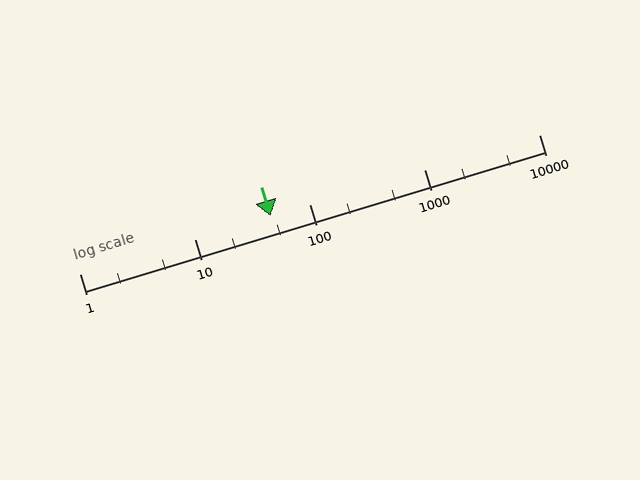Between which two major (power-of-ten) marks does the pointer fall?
The pointer is between 10 and 100.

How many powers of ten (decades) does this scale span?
The scale spans 4 decades, from 1 to 10000.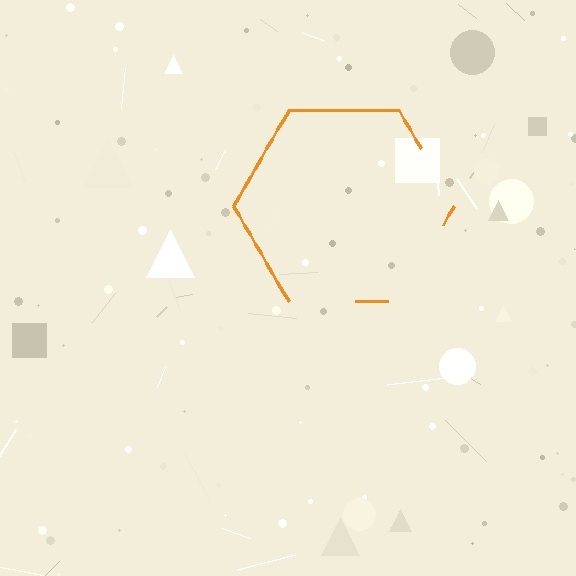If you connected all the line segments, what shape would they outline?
They would outline a hexagon.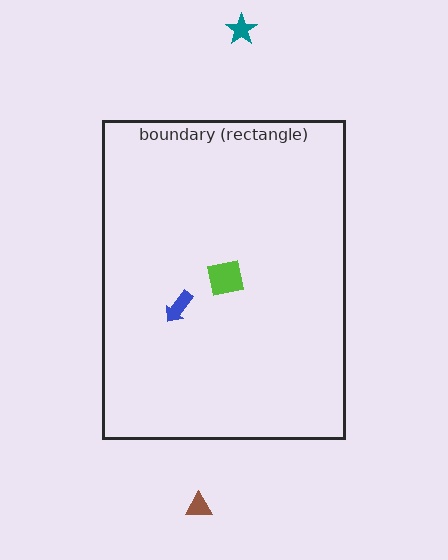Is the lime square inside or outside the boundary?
Inside.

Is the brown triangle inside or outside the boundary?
Outside.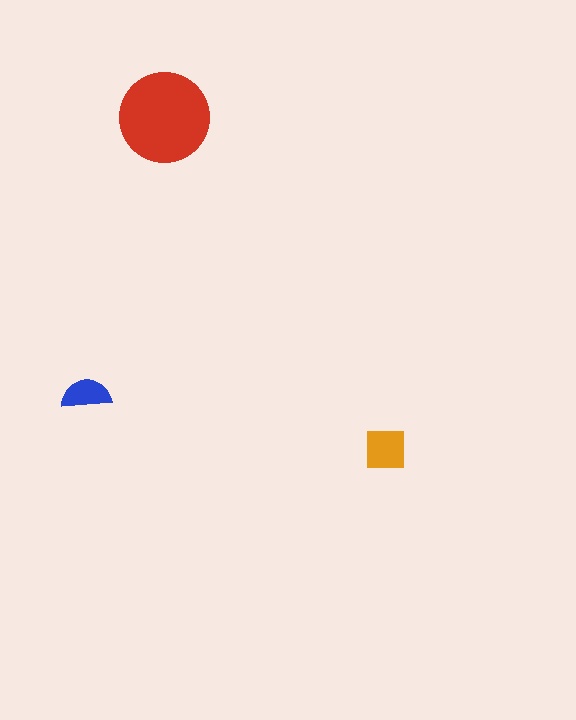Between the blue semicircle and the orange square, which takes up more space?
The orange square.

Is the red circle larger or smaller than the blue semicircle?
Larger.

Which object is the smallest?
The blue semicircle.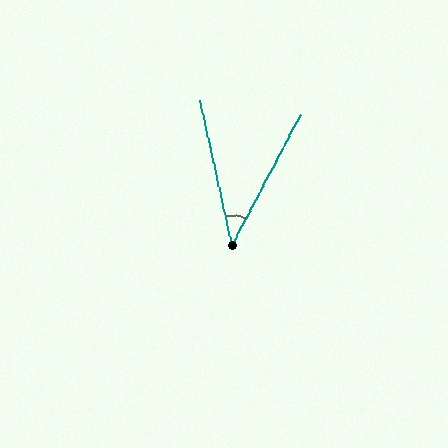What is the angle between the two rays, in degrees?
Approximately 40 degrees.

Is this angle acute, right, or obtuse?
It is acute.